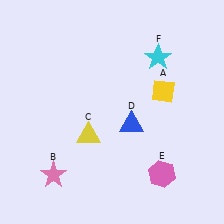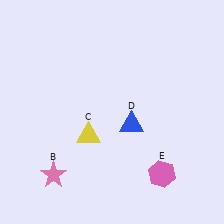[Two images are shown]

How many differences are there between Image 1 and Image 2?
There are 2 differences between the two images.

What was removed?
The cyan star (F), the yellow diamond (A) were removed in Image 2.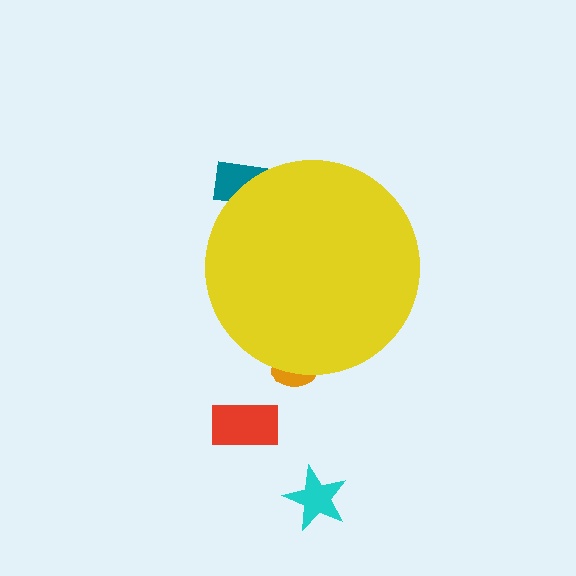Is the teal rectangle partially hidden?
Yes, the teal rectangle is partially hidden behind the yellow circle.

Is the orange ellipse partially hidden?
Yes, the orange ellipse is partially hidden behind the yellow circle.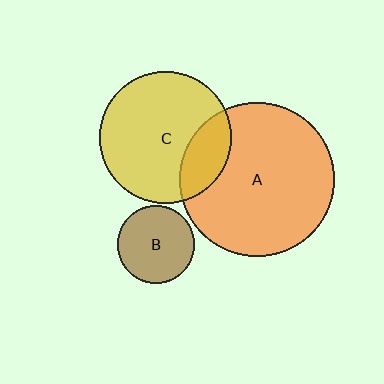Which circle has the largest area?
Circle A (orange).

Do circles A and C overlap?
Yes.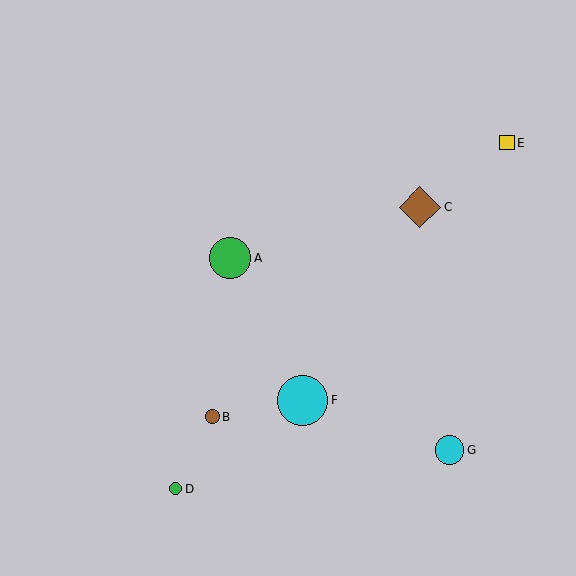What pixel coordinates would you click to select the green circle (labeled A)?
Click at (230, 258) to select the green circle A.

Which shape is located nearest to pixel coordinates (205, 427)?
The brown circle (labeled B) at (212, 417) is nearest to that location.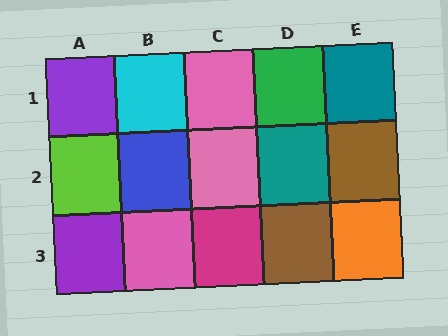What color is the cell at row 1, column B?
Cyan.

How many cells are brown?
2 cells are brown.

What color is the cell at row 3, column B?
Pink.